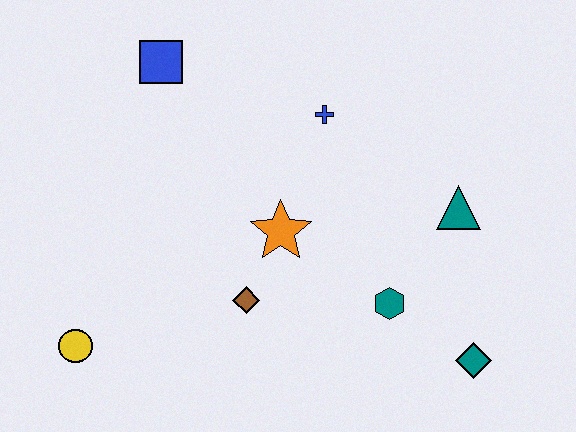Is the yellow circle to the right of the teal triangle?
No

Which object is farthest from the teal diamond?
The blue square is farthest from the teal diamond.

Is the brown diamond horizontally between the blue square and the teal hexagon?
Yes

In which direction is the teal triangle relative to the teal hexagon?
The teal triangle is above the teal hexagon.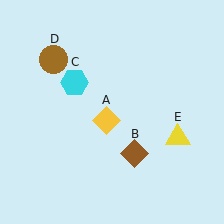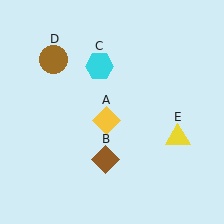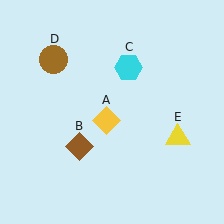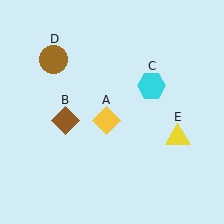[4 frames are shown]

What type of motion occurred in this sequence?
The brown diamond (object B), cyan hexagon (object C) rotated clockwise around the center of the scene.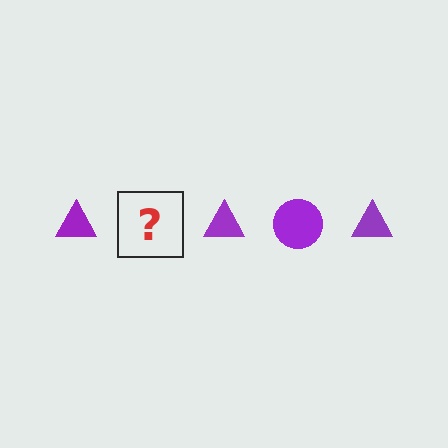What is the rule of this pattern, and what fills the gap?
The rule is that the pattern cycles through triangle, circle shapes in purple. The gap should be filled with a purple circle.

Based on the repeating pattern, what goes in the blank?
The blank should be a purple circle.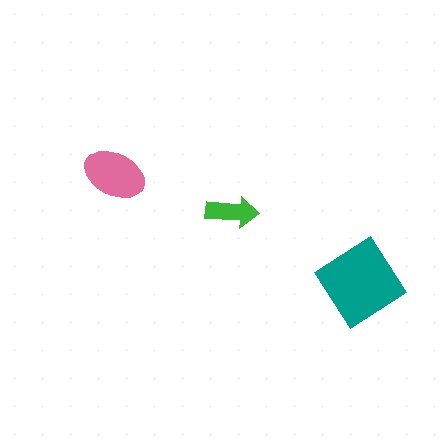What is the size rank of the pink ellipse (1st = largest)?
2nd.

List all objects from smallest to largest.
The green arrow, the pink ellipse, the teal diamond.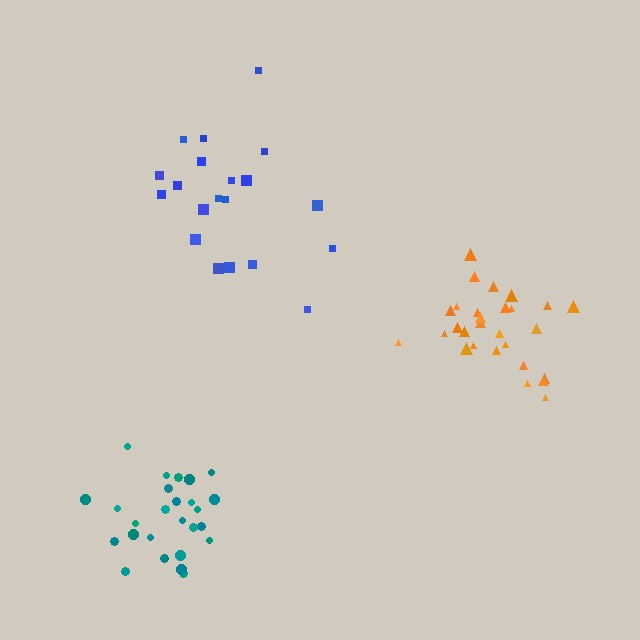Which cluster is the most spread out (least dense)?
Blue.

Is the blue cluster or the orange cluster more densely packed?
Orange.